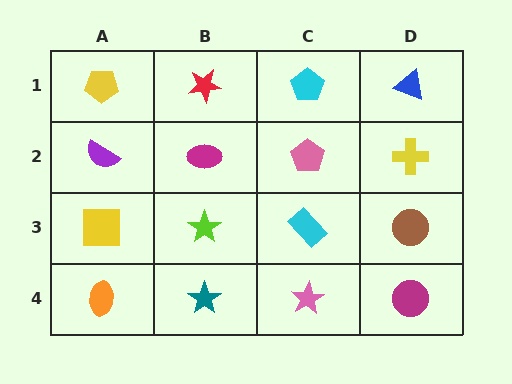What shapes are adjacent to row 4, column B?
A lime star (row 3, column B), an orange ellipse (row 4, column A), a pink star (row 4, column C).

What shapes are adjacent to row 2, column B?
A red star (row 1, column B), a lime star (row 3, column B), a purple semicircle (row 2, column A), a pink pentagon (row 2, column C).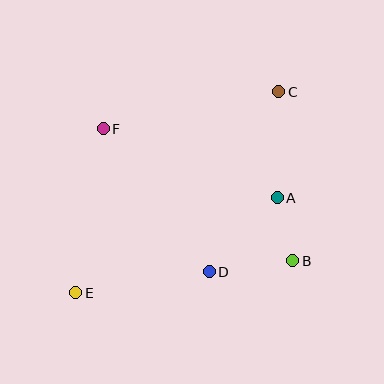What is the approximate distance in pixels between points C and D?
The distance between C and D is approximately 193 pixels.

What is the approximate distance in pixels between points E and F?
The distance between E and F is approximately 166 pixels.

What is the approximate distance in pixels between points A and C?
The distance between A and C is approximately 106 pixels.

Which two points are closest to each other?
Points A and B are closest to each other.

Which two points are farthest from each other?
Points C and E are farthest from each other.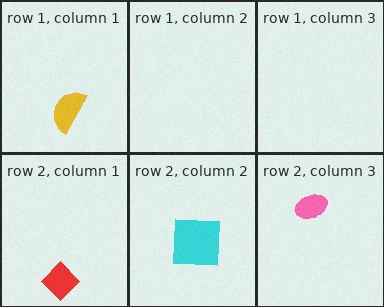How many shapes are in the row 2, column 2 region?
1.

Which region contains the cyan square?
The row 2, column 2 region.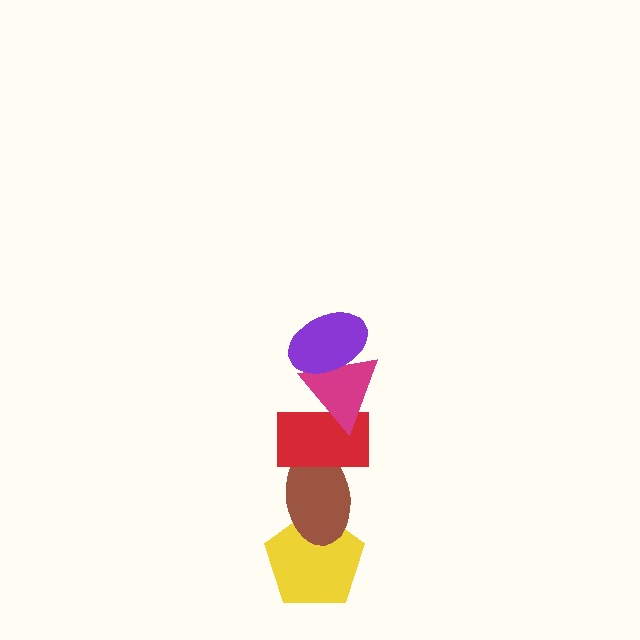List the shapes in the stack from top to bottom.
From top to bottom: the purple ellipse, the magenta triangle, the red rectangle, the brown ellipse, the yellow pentagon.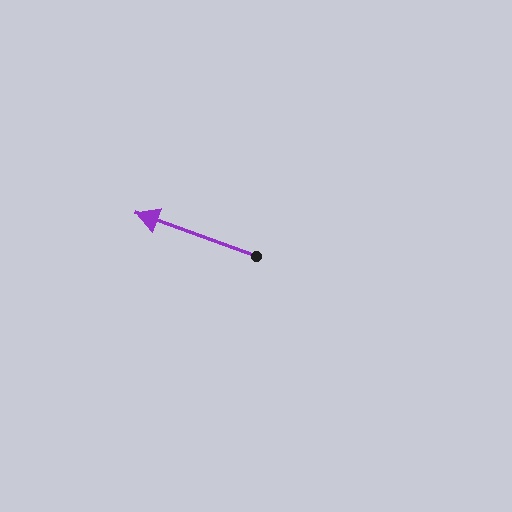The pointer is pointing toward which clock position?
Roughly 10 o'clock.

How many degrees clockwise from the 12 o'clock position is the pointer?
Approximately 290 degrees.